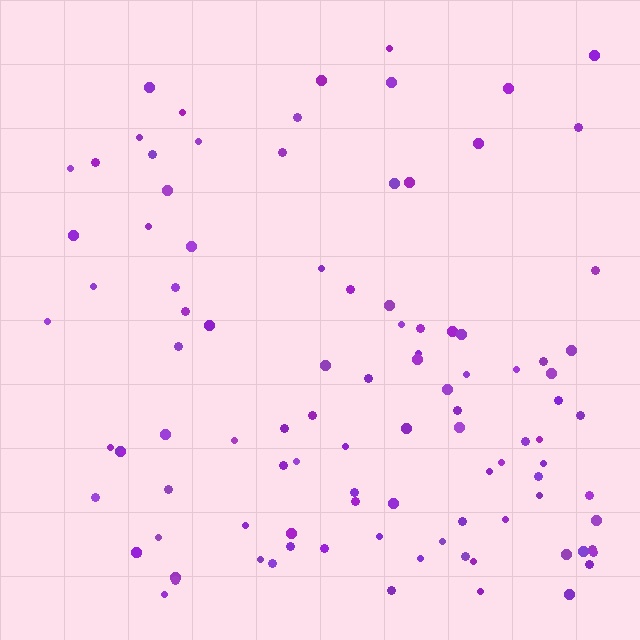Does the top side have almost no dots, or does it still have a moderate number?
Still a moderate number, just noticeably fewer than the bottom.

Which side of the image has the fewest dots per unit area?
The top.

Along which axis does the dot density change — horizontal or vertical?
Vertical.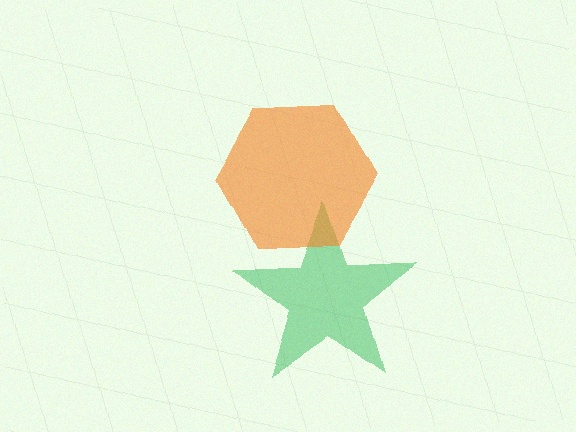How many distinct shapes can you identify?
There are 2 distinct shapes: a green star, an orange hexagon.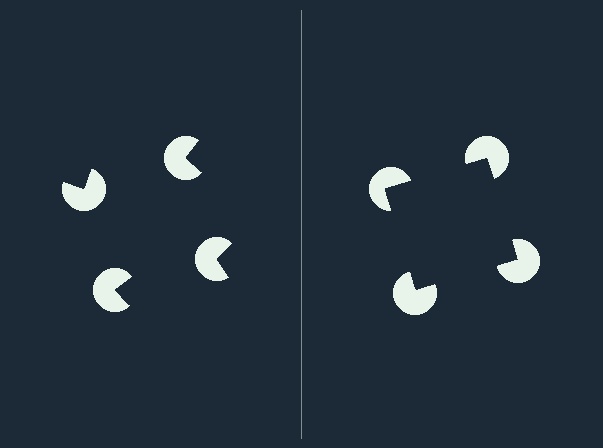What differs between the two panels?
The pac-man discs are positioned identically on both sides; only the wedge orientations differ. On the right they align to a square; on the left they are misaligned.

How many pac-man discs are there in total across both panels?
8 — 4 on each side.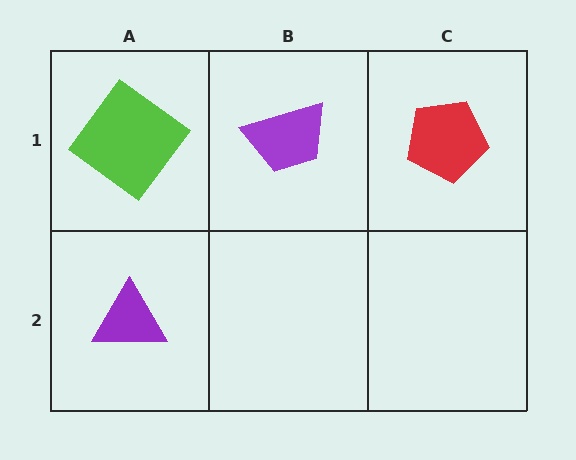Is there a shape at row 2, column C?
No, that cell is empty.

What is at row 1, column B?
A purple trapezoid.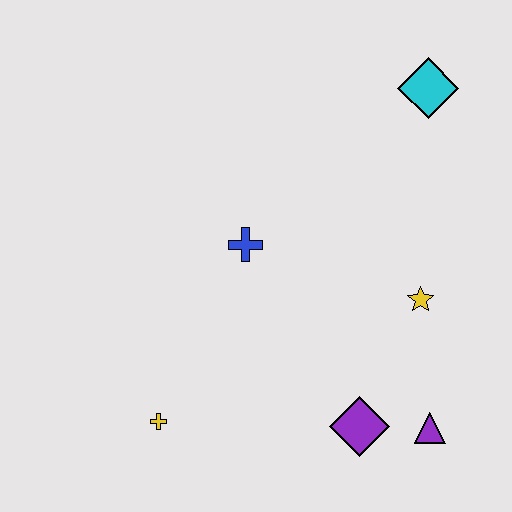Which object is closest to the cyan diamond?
The yellow star is closest to the cyan diamond.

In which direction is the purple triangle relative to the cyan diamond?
The purple triangle is below the cyan diamond.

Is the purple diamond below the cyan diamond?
Yes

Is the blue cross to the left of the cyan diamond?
Yes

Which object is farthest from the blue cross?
The purple triangle is farthest from the blue cross.